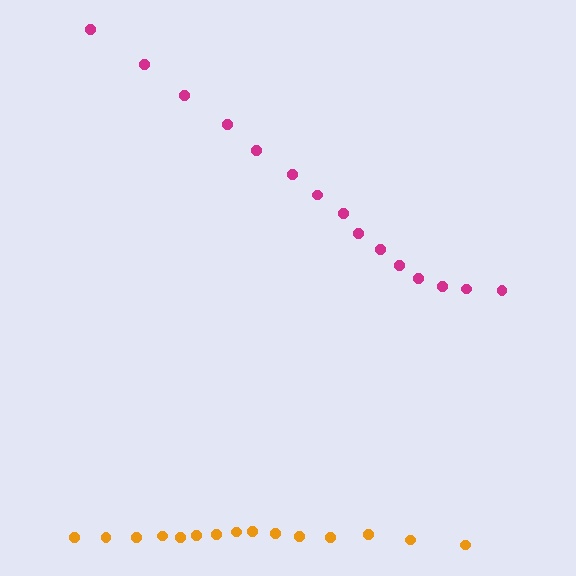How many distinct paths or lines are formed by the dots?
There are 2 distinct paths.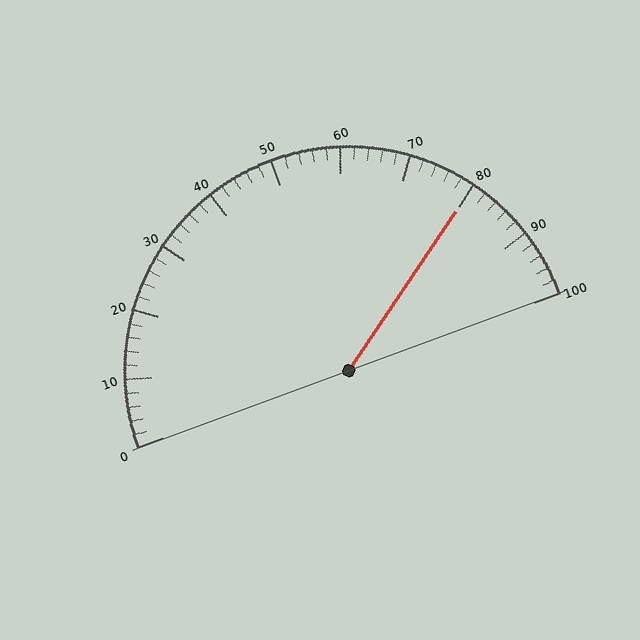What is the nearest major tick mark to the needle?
The nearest major tick mark is 80.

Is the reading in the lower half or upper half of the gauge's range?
The reading is in the upper half of the range (0 to 100).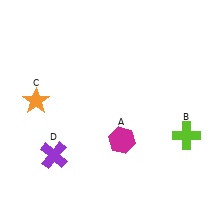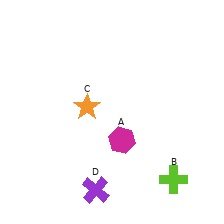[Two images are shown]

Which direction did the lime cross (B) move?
The lime cross (B) moved down.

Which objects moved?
The objects that moved are: the lime cross (B), the orange star (C), the purple cross (D).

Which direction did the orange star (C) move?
The orange star (C) moved right.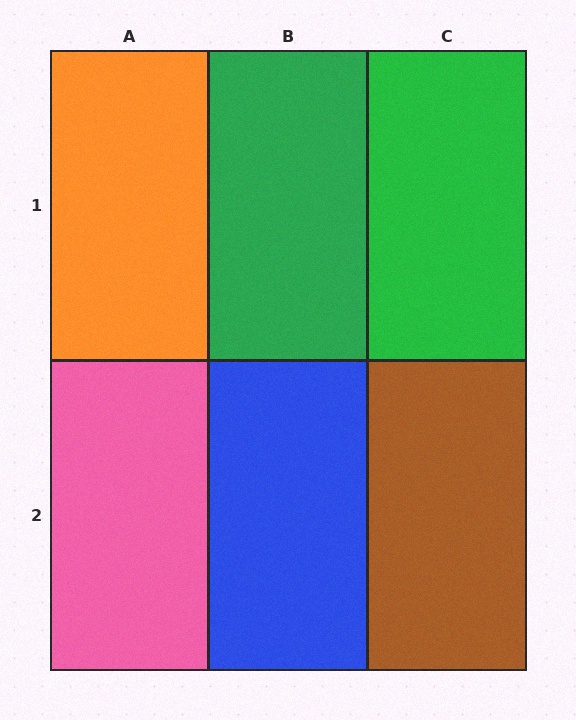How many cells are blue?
1 cell is blue.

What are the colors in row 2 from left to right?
Pink, blue, brown.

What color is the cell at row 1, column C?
Green.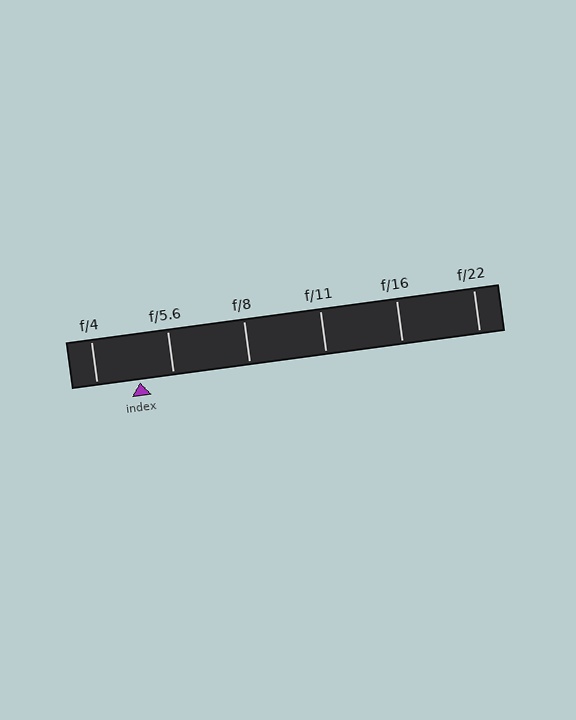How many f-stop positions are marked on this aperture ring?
There are 6 f-stop positions marked.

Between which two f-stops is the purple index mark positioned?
The index mark is between f/4 and f/5.6.